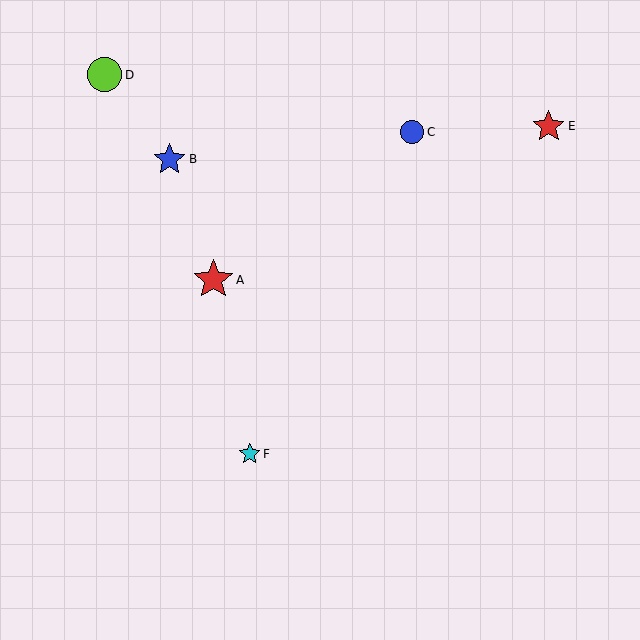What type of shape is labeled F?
Shape F is a cyan star.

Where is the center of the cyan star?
The center of the cyan star is at (250, 454).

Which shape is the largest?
The red star (labeled A) is the largest.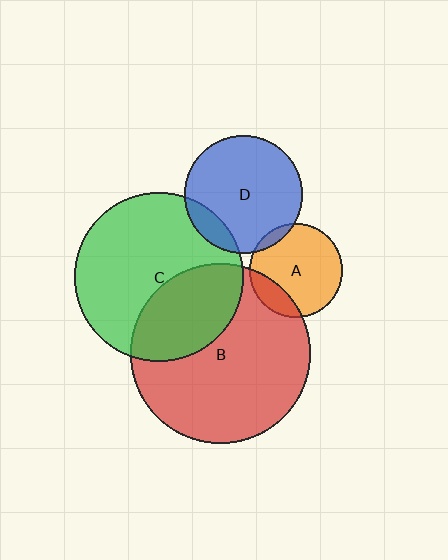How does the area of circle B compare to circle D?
Approximately 2.3 times.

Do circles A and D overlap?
Yes.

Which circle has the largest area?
Circle B (red).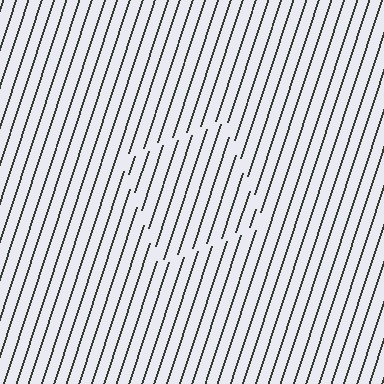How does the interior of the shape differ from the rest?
The interior of the shape contains the same grating, shifted by half a period — the contour is defined by the phase discontinuity where line-ends from the inner and outer gratings abut.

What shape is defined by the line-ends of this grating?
An illusory square. The interior of the shape contains the same grating, shifted by half a period — the contour is defined by the phase discontinuity where line-ends from the inner and outer gratings abut.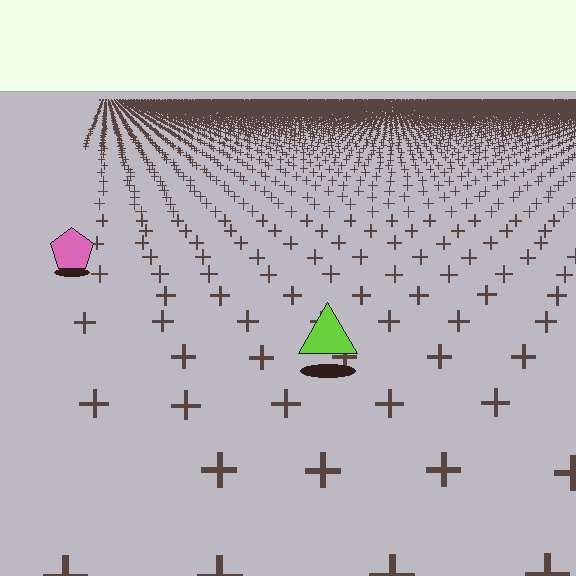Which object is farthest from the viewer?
The pink pentagon is farthest from the viewer. It appears smaller and the ground texture around it is denser.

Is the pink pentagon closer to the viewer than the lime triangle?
No. The lime triangle is closer — you can tell from the texture gradient: the ground texture is coarser near it.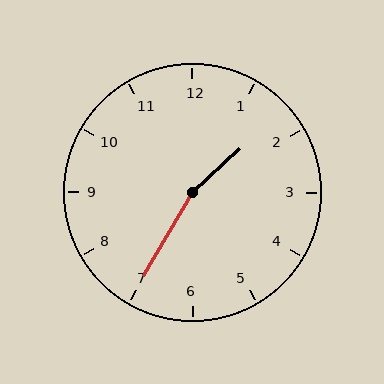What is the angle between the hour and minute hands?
Approximately 162 degrees.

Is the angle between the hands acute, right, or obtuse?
It is obtuse.